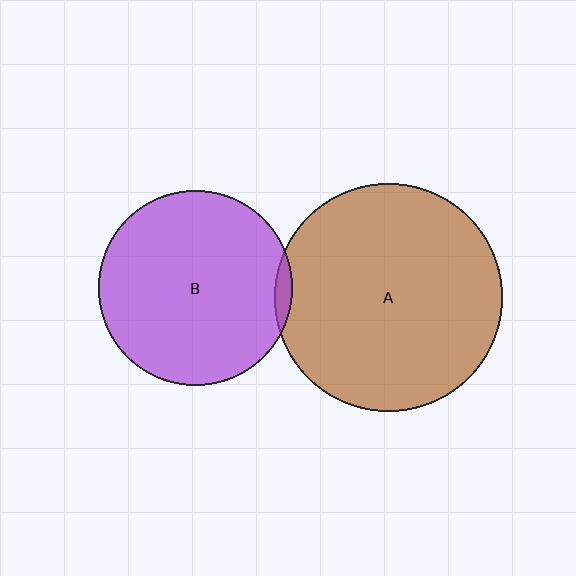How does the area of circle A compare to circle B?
Approximately 1.4 times.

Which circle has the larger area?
Circle A (brown).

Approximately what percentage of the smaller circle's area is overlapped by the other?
Approximately 5%.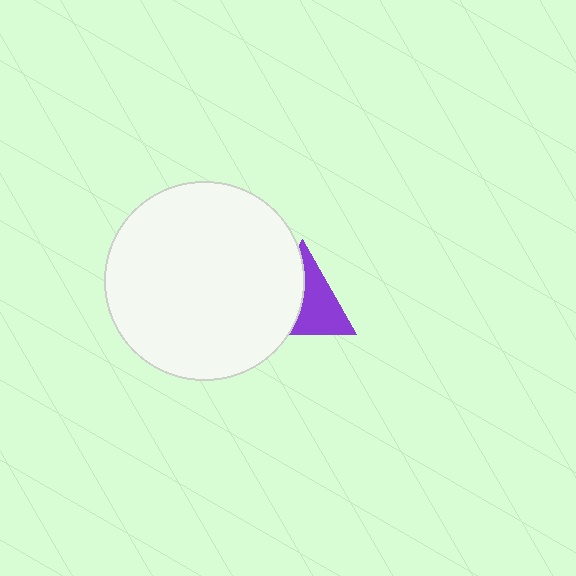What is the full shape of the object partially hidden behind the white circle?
The partially hidden object is a purple triangle.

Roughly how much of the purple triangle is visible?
About half of it is visible (roughly 52%).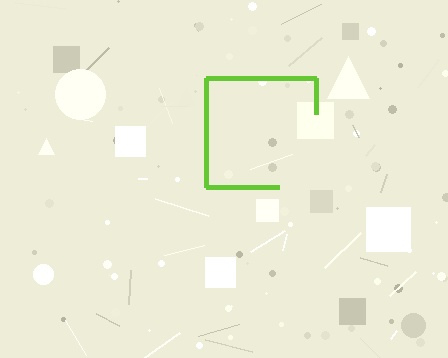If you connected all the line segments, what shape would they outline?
They would outline a square.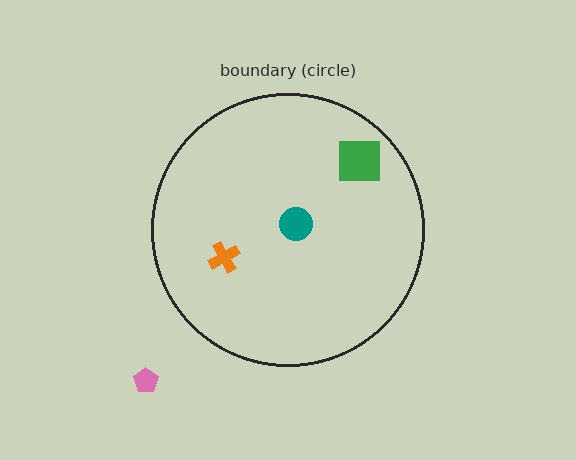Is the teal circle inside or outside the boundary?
Inside.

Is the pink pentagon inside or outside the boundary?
Outside.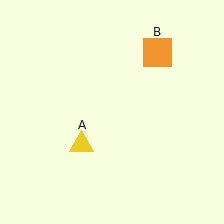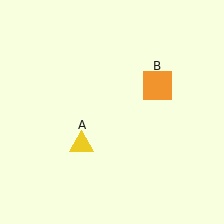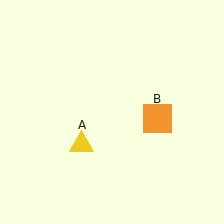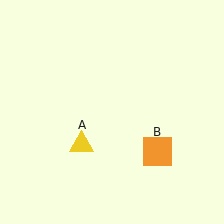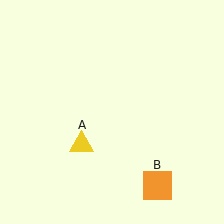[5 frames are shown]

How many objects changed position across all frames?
1 object changed position: orange square (object B).